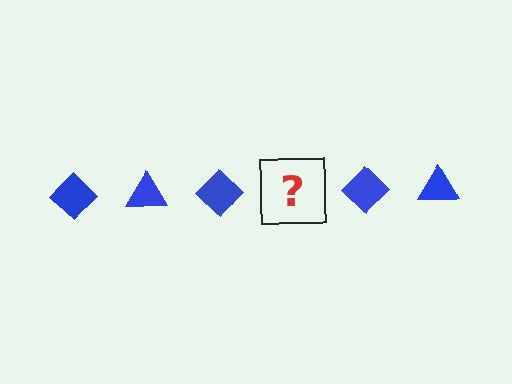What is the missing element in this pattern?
The missing element is a blue triangle.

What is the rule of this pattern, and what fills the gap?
The rule is that the pattern cycles through diamond, triangle shapes in blue. The gap should be filled with a blue triangle.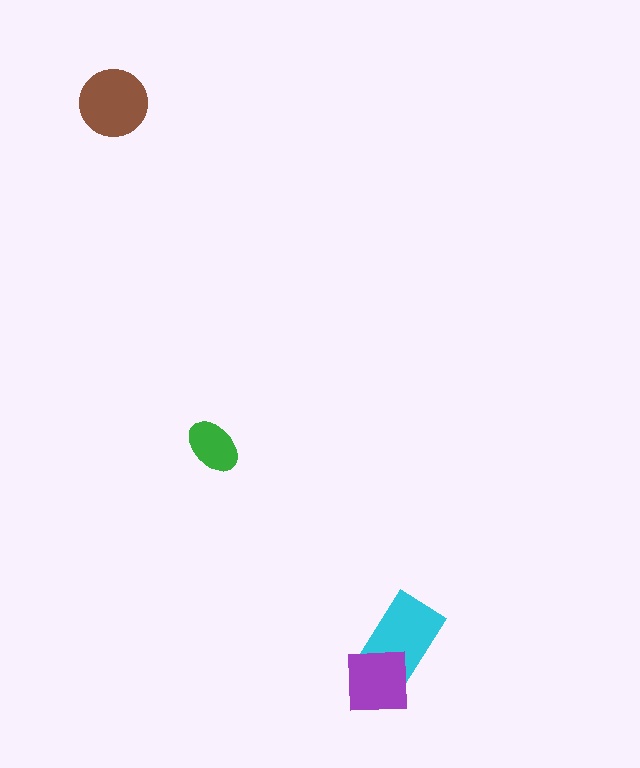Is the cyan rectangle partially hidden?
Yes, it is partially covered by another shape.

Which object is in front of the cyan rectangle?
The purple square is in front of the cyan rectangle.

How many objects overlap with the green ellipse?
0 objects overlap with the green ellipse.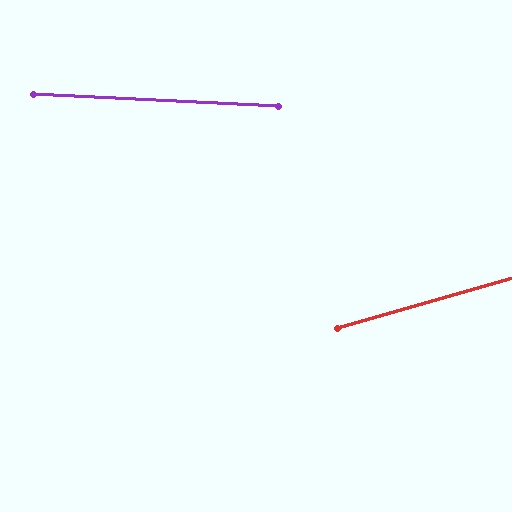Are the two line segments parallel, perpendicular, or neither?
Neither parallel nor perpendicular — they differ by about 19°.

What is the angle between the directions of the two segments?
Approximately 19 degrees.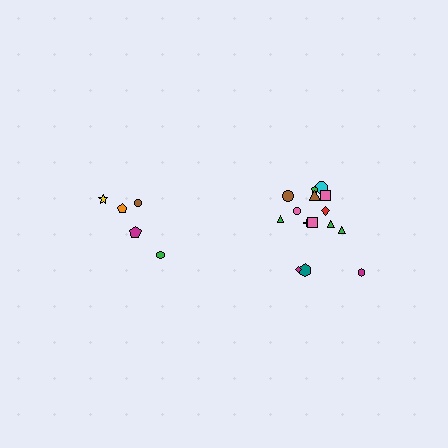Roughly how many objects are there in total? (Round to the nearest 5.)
Roughly 20 objects in total.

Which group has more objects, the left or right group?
The right group.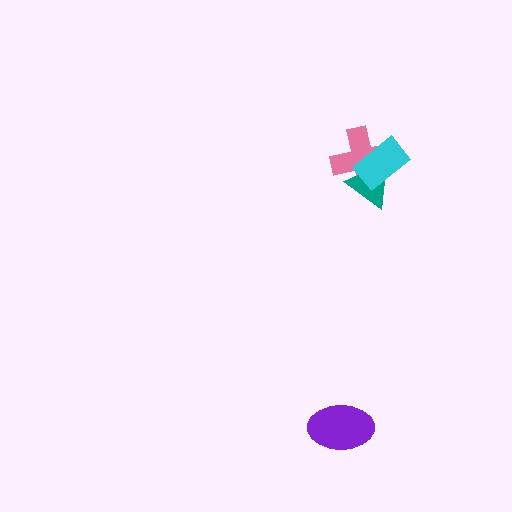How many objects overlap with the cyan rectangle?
2 objects overlap with the cyan rectangle.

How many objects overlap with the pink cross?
2 objects overlap with the pink cross.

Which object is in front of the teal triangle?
The cyan rectangle is in front of the teal triangle.